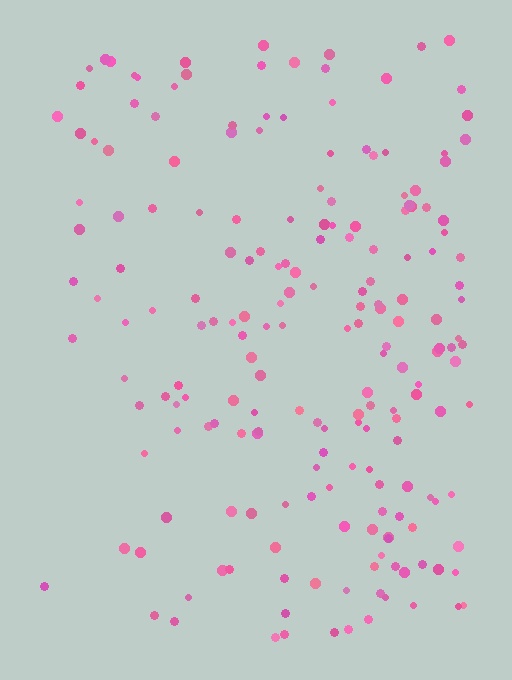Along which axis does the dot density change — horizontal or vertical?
Horizontal.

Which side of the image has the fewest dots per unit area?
The left.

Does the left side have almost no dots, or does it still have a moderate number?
Still a moderate number, just noticeably fewer than the right.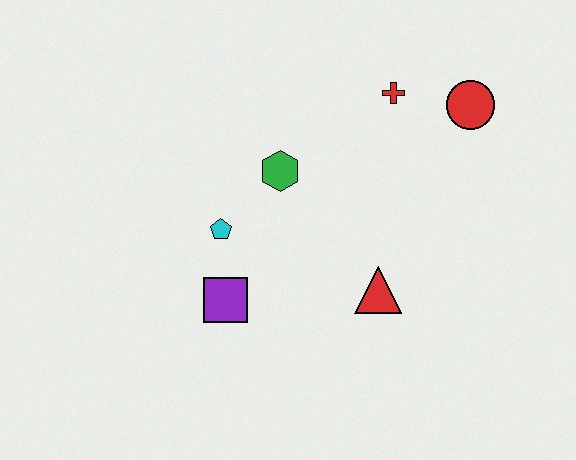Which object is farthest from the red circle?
The purple square is farthest from the red circle.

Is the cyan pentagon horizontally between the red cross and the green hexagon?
No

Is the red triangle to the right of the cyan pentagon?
Yes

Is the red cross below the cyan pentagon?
No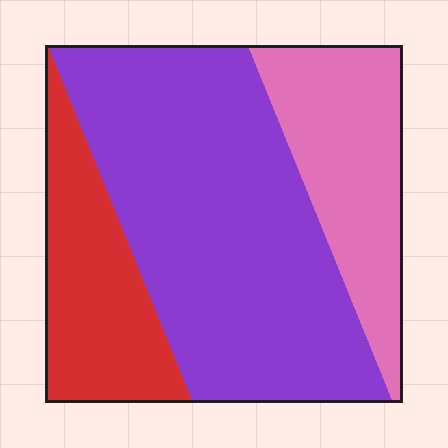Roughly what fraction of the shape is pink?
Pink takes up between a sixth and a third of the shape.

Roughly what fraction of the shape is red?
Red covers around 20% of the shape.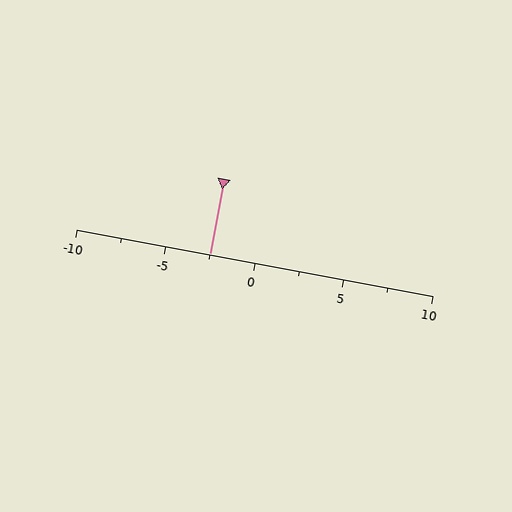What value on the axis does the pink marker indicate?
The marker indicates approximately -2.5.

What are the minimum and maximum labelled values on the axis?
The axis runs from -10 to 10.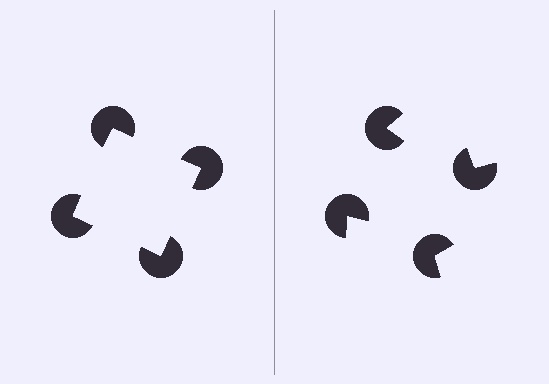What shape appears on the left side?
An illusory square.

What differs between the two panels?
The pac-man discs are positioned identically on both sides; only the wedge orientations differ. On the left they align to a square; on the right they are misaligned.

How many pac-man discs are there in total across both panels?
8 — 4 on each side.